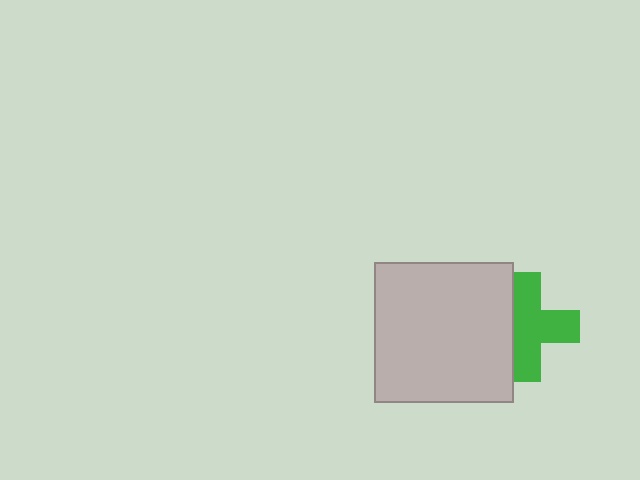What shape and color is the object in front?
The object in front is a light gray square.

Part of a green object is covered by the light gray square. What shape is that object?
It is a cross.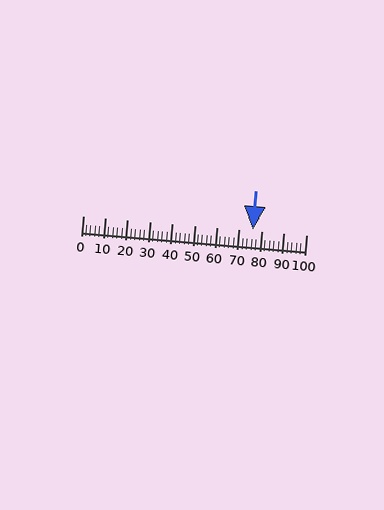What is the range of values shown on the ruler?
The ruler shows values from 0 to 100.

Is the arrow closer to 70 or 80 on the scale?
The arrow is closer to 80.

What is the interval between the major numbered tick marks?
The major tick marks are spaced 10 units apart.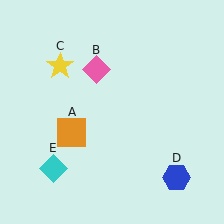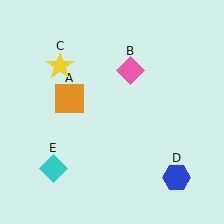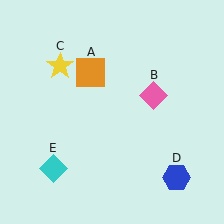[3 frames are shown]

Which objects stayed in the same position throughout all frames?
Yellow star (object C) and blue hexagon (object D) and cyan diamond (object E) remained stationary.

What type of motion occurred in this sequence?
The orange square (object A), pink diamond (object B) rotated clockwise around the center of the scene.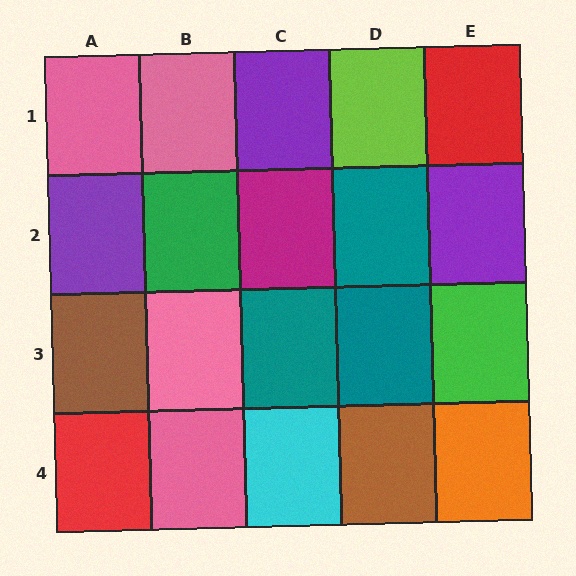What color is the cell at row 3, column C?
Teal.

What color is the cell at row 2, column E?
Purple.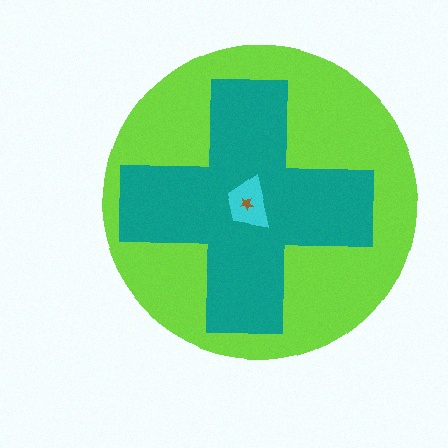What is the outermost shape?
The lime circle.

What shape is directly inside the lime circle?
The teal cross.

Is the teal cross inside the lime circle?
Yes.